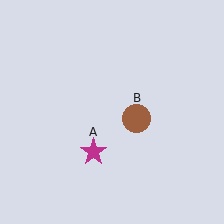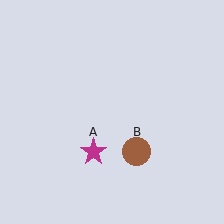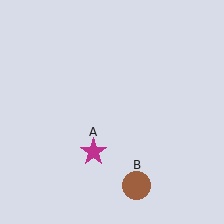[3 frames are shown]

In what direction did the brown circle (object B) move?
The brown circle (object B) moved down.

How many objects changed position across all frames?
1 object changed position: brown circle (object B).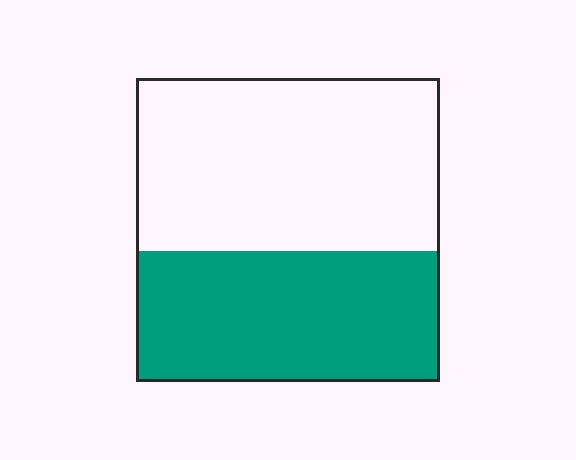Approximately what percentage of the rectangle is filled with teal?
Approximately 45%.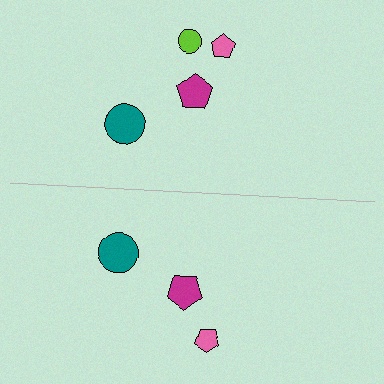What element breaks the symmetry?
A lime circle is missing from the bottom side.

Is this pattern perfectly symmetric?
No, the pattern is not perfectly symmetric. A lime circle is missing from the bottom side.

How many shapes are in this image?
There are 7 shapes in this image.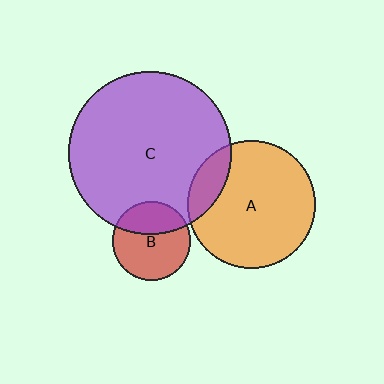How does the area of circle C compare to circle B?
Approximately 4.4 times.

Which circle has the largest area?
Circle C (purple).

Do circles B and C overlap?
Yes.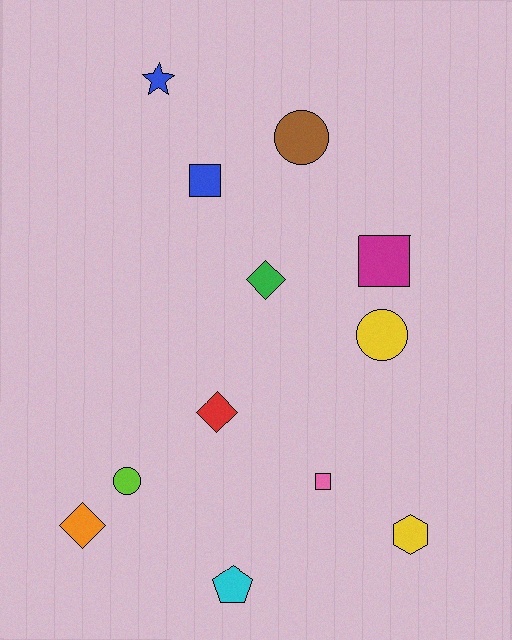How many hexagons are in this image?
There is 1 hexagon.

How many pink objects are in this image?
There is 1 pink object.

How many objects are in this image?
There are 12 objects.